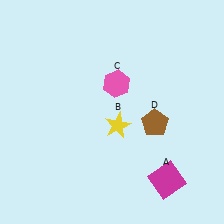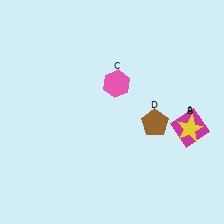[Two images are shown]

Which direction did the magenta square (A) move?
The magenta square (A) moved up.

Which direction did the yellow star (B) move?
The yellow star (B) moved right.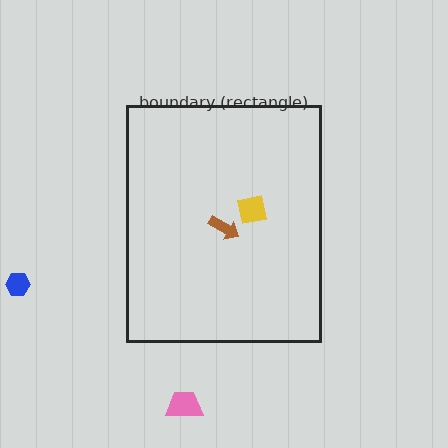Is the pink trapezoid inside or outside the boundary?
Outside.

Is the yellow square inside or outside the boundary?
Inside.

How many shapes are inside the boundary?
2 inside, 2 outside.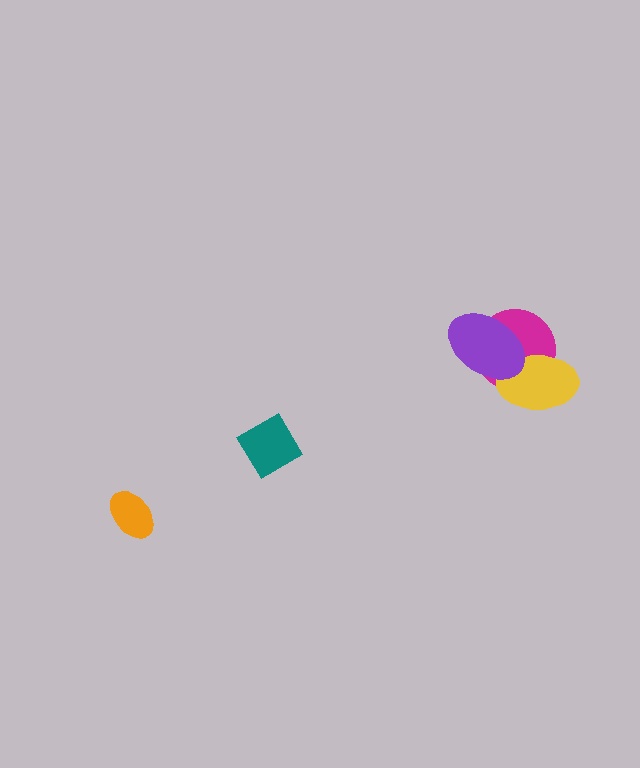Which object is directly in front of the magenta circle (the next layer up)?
The yellow ellipse is directly in front of the magenta circle.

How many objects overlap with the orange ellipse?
0 objects overlap with the orange ellipse.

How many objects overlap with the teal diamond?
0 objects overlap with the teal diamond.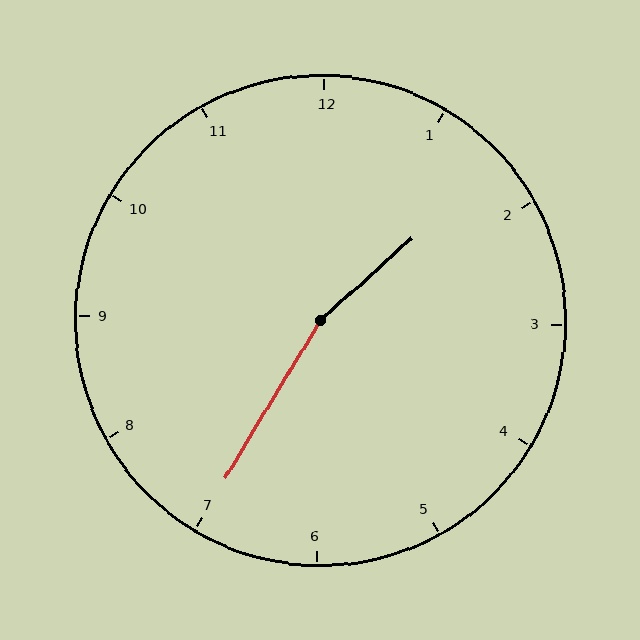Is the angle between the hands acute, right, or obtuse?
It is obtuse.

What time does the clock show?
1:35.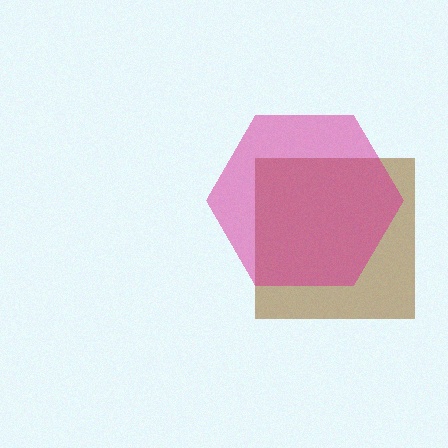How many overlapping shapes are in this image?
There are 2 overlapping shapes in the image.